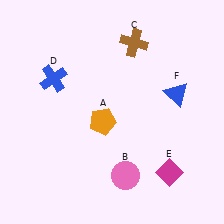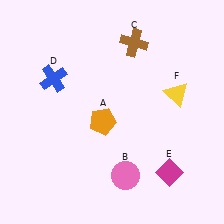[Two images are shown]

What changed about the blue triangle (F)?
In Image 1, F is blue. In Image 2, it changed to yellow.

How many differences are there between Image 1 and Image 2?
There is 1 difference between the two images.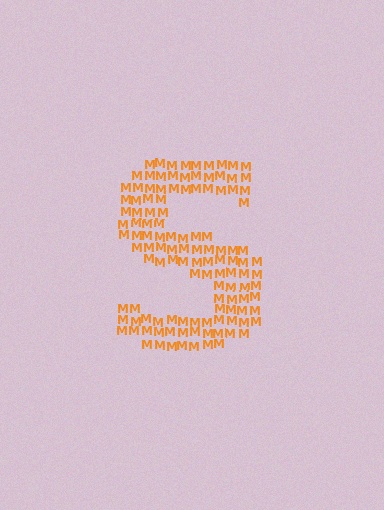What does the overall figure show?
The overall figure shows the letter S.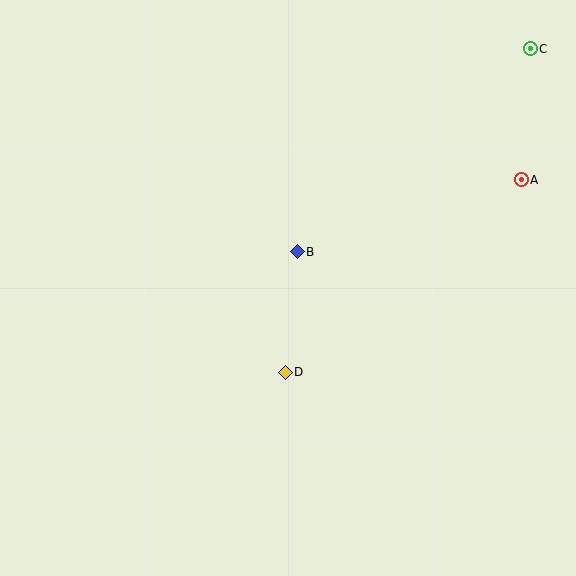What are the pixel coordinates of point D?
Point D is at (285, 372).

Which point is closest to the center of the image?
Point B at (297, 252) is closest to the center.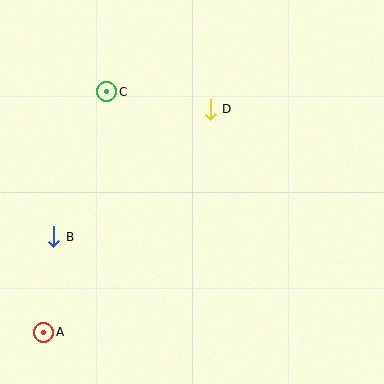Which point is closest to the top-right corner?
Point D is closest to the top-right corner.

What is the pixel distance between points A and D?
The distance between A and D is 278 pixels.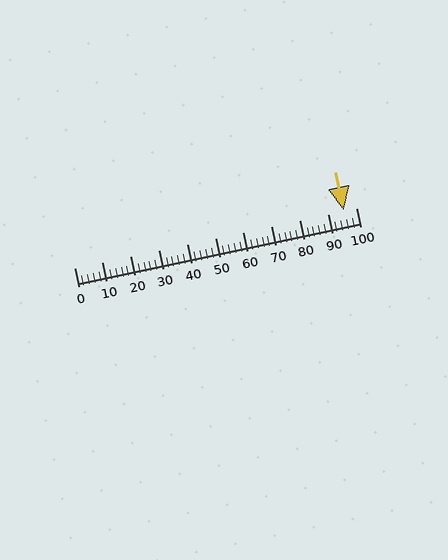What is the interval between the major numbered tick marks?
The major tick marks are spaced 10 units apart.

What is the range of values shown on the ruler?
The ruler shows values from 0 to 100.